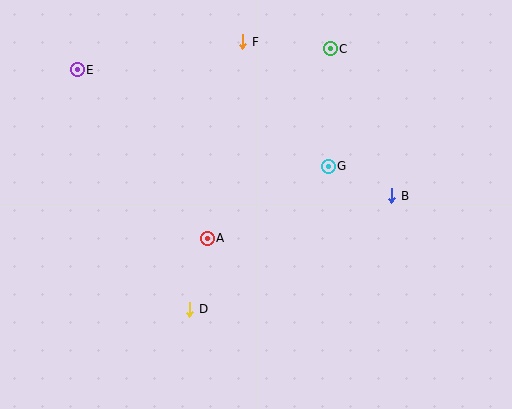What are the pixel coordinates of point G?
Point G is at (328, 166).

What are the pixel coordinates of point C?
Point C is at (330, 49).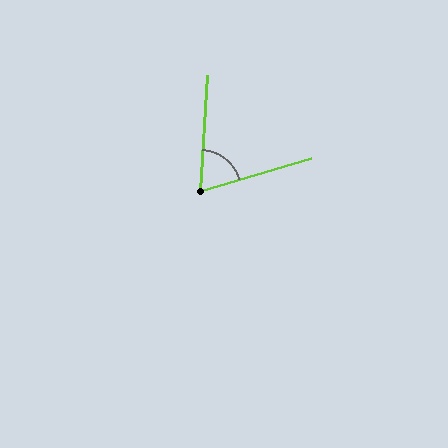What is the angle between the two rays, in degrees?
Approximately 70 degrees.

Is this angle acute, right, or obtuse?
It is acute.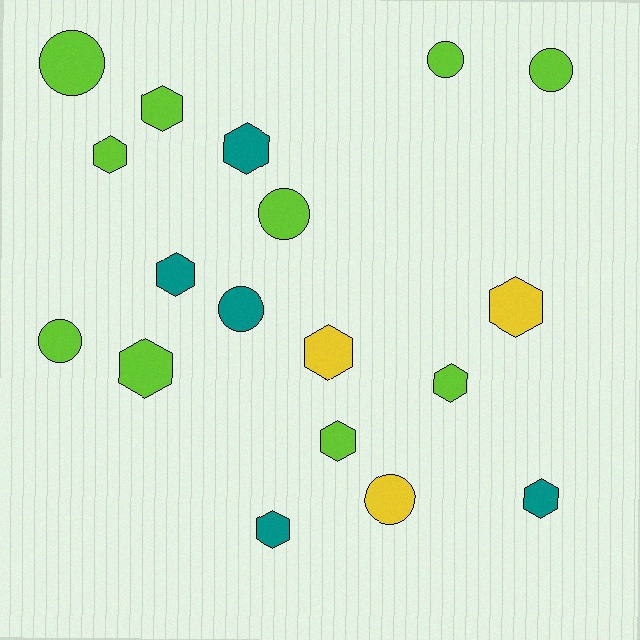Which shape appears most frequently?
Hexagon, with 11 objects.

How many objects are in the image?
There are 18 objects.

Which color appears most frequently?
Lime, with 10 objects.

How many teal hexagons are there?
There are 4 teal hexagons.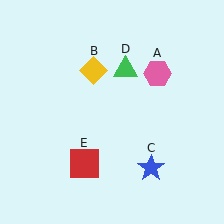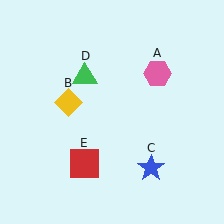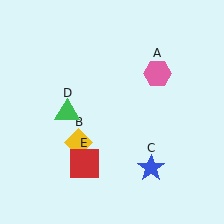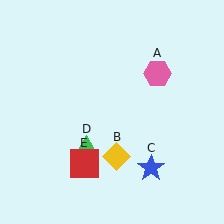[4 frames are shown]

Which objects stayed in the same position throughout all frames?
Pink hexagon (object A) and blue star (object C) and red square (object E) remained stationary.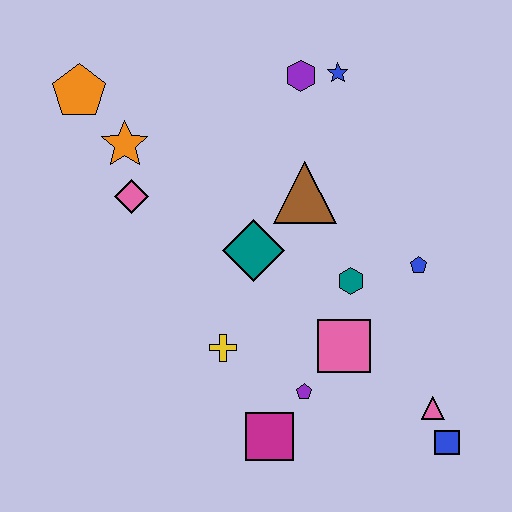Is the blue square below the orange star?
Yes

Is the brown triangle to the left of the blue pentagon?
Yes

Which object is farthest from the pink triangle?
The orange pentagon is farthest from the pink triangle.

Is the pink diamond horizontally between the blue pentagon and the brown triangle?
No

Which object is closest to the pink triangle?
The blue square is closest to the pink triangle.